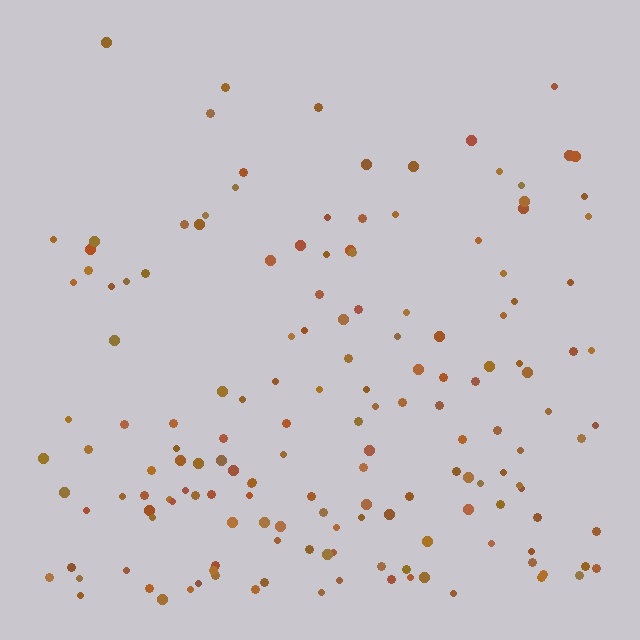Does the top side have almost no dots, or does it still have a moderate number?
Still a moderate number, just noticeably fewer than the bottom.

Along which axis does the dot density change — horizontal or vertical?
Vertical.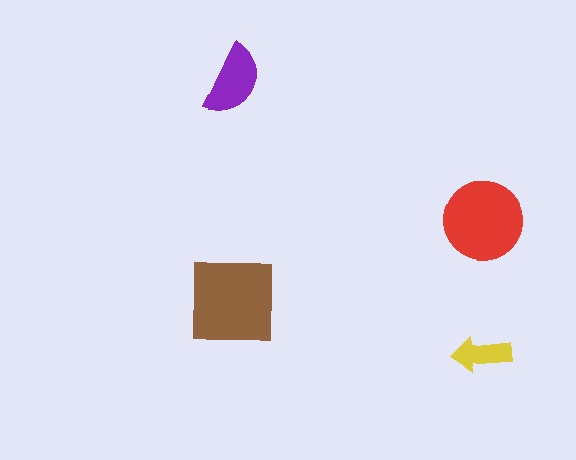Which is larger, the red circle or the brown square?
The brown square.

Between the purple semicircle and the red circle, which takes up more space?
The red circle.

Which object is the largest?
The brown square.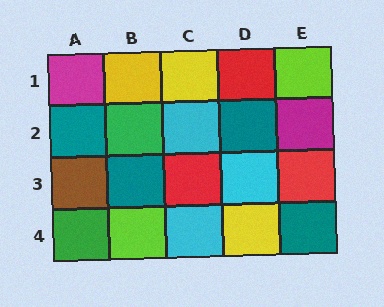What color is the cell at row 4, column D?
Yellow.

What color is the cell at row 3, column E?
Red.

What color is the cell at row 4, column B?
Lime.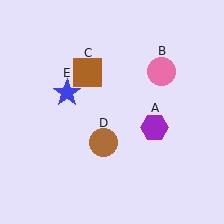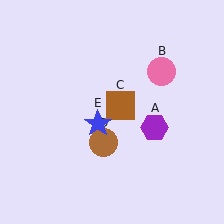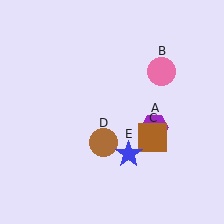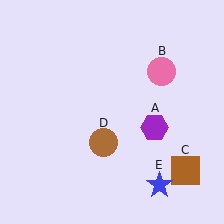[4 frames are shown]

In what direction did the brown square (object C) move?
The brown square (object C) moved down and to the right.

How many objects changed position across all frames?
2 objects changed position: brown square (object C), blue star (object E).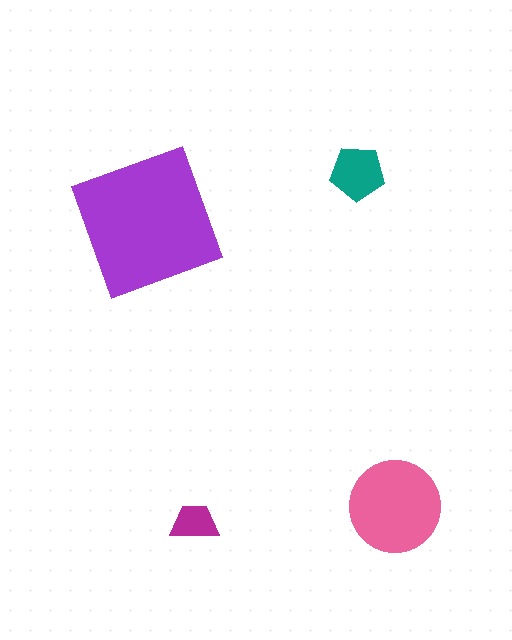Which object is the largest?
The purple square.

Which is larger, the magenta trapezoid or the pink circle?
The pink circle.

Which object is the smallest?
The magenta trapezoid.